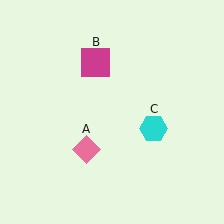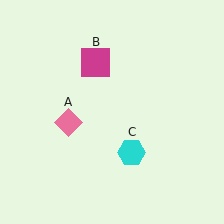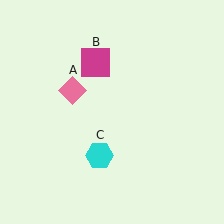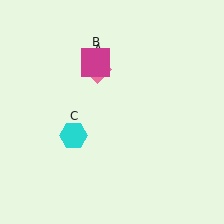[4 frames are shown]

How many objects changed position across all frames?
2 objects changed position: pink diamond (object A), cyan hexagon (object C).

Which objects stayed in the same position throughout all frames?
Magenta square (object B) remained stationary.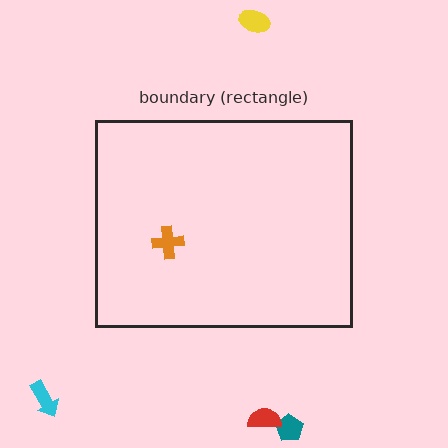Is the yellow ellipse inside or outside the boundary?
Outside.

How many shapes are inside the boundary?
1 inside, 4 outside.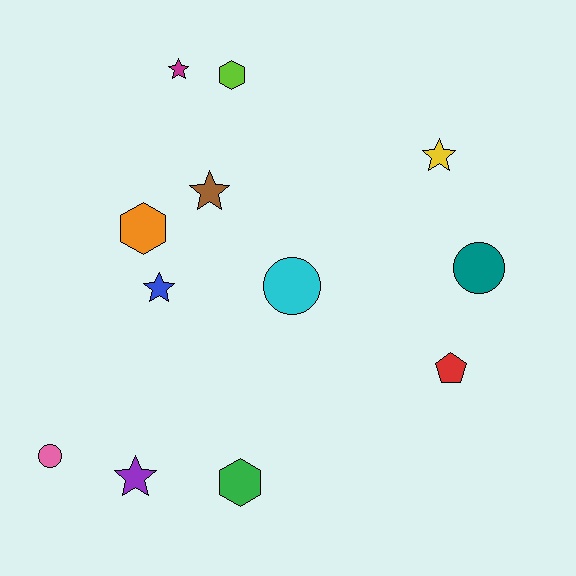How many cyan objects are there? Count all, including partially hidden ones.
There is 1 cyan object.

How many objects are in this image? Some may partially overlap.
There are 12 objects.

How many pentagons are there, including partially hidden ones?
There is 1 pentagon.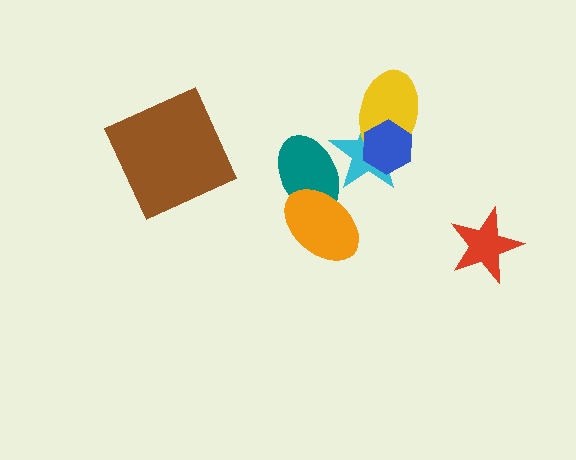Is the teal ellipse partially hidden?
Yes, it is partially covered by another shape.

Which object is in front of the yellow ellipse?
The blue hexagon is in front of the yellow ellipse.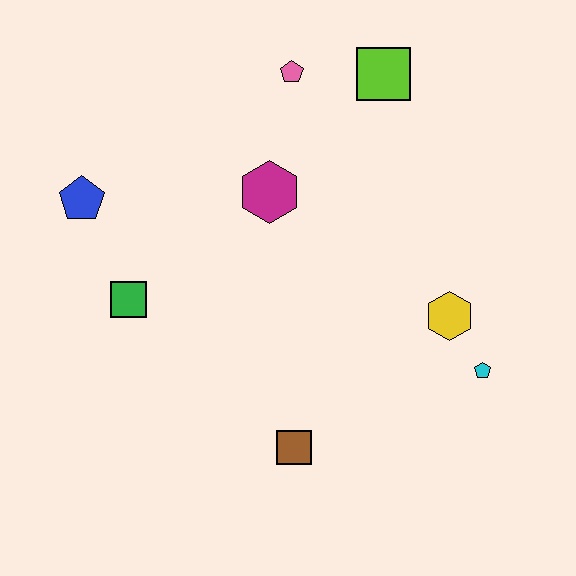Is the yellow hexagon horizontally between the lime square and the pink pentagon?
No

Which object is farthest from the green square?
The cyan pentagon is farthest from the green square.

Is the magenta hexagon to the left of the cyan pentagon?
Yes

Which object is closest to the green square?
The blue pentagon is closest to the green square.